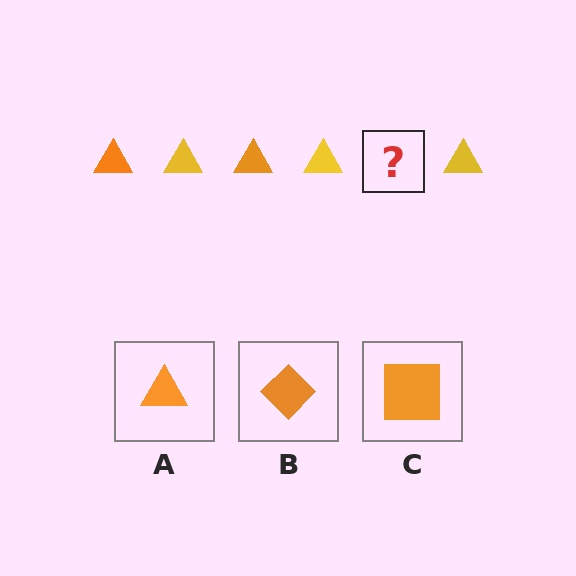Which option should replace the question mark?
Option A.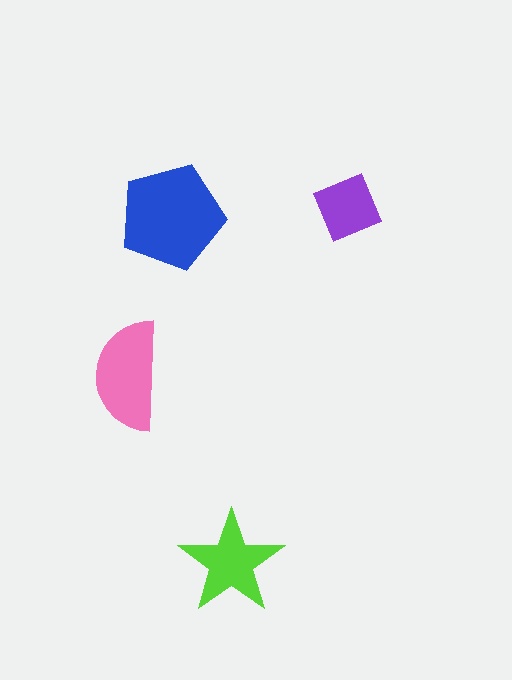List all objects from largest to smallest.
The blue pentagon, the pink semicircle, the lime star, the purple diamond.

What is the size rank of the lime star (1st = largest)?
3rd.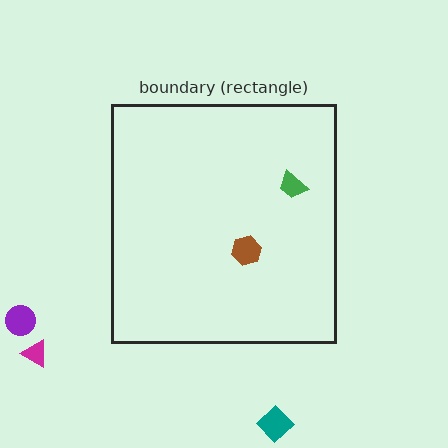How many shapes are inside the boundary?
2 inside, 3 outside.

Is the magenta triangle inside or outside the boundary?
Outside.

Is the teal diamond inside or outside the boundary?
Outside.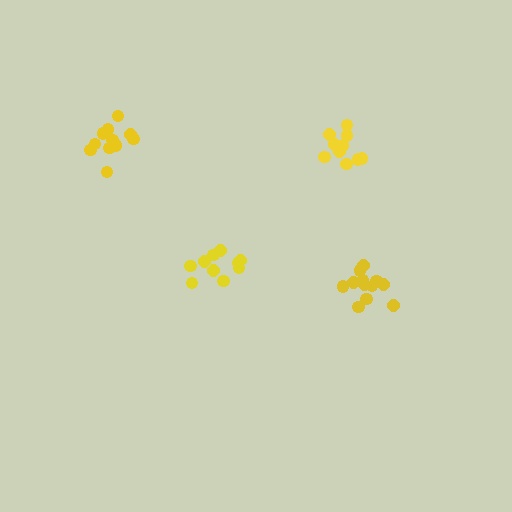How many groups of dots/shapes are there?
There are 4 groups.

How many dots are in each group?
Group 1: 10 dots, Group 2: 10 dots, Group 3: 13 dots, Group 4: 11 dots (44 total).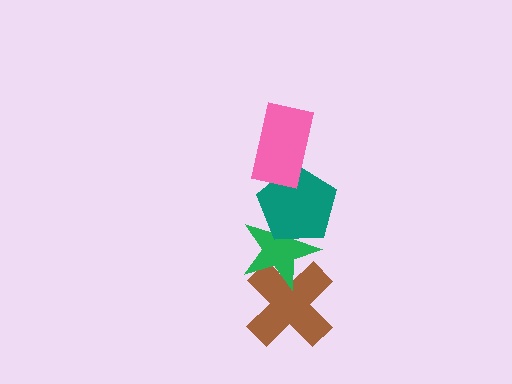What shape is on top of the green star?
The teal pentagon is on top of the green star.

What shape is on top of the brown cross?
The green star is on top of the brown cross.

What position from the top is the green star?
The green star is 3rd from the top.